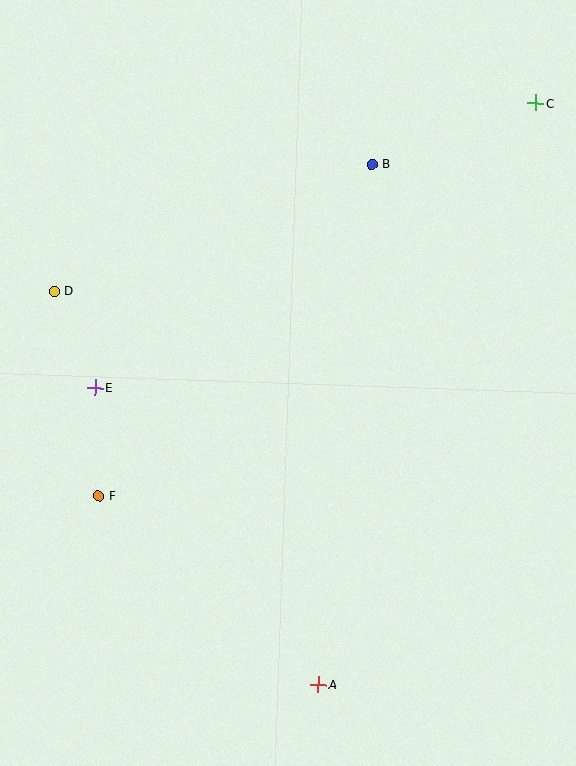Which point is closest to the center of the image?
Point E at (95, 388) is closest to the center.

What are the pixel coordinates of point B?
Point B is at (372, 164).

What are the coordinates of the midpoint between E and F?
The midpoint between E and F is at (97, 442).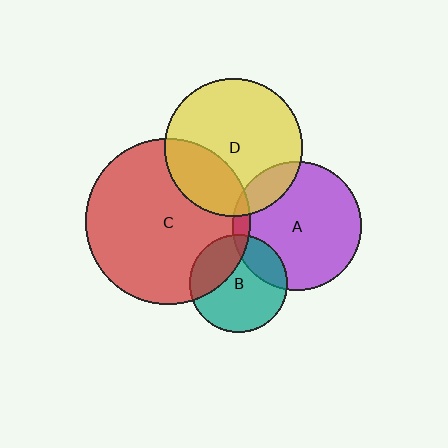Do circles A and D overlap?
Yes.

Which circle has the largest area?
Circle C (red).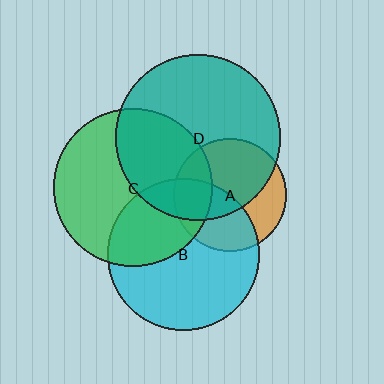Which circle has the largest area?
Circle D (teal).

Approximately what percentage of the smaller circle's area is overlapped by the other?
Approximately 35%.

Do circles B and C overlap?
Yes.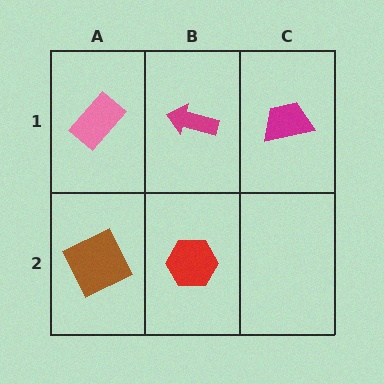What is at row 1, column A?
A pink rectangle.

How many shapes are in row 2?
2 shapes.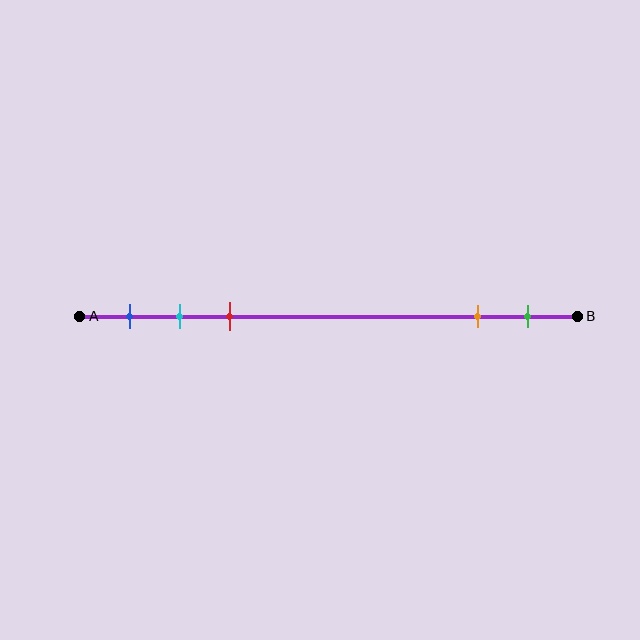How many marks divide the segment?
There are 5 marks dividing the segment.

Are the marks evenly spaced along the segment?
No, the marks are not evenly spaced.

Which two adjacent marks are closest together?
The cyan and red marks are the closest adjacent pair.